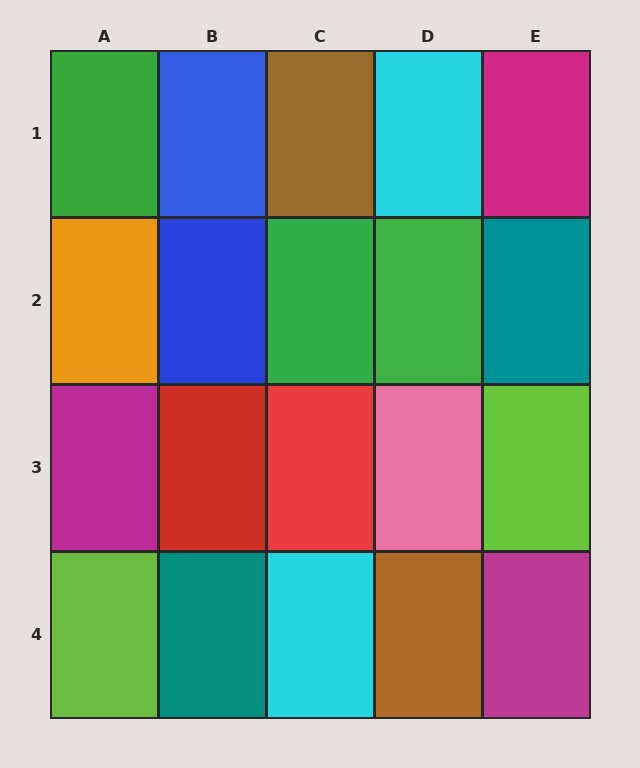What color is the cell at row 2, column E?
Teal.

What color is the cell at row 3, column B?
Red.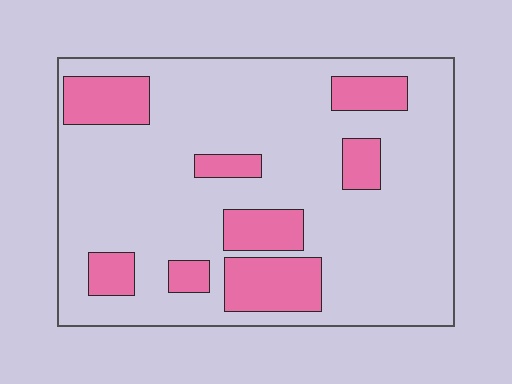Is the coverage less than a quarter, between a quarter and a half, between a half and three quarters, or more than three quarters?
Less than a quarter.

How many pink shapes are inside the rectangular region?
8.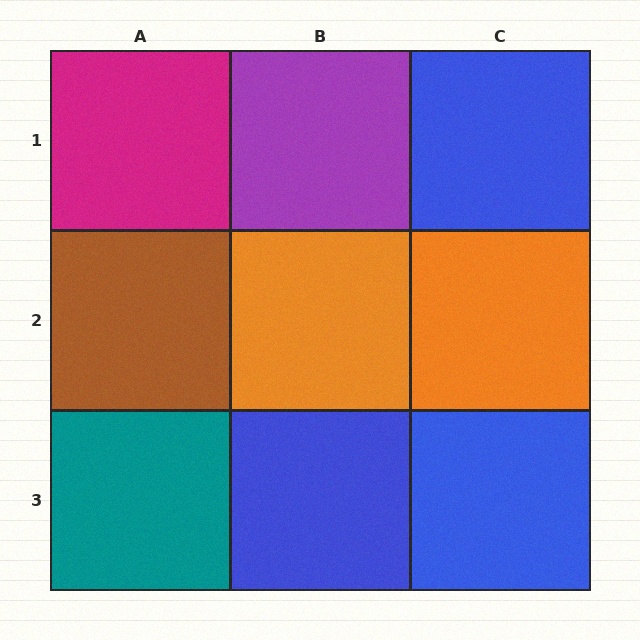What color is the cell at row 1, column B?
Purple.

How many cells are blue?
3 cells are blue.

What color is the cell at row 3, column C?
Blue.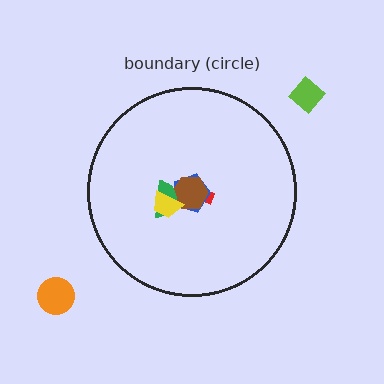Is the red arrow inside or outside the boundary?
Inside.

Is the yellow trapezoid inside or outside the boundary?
Inside.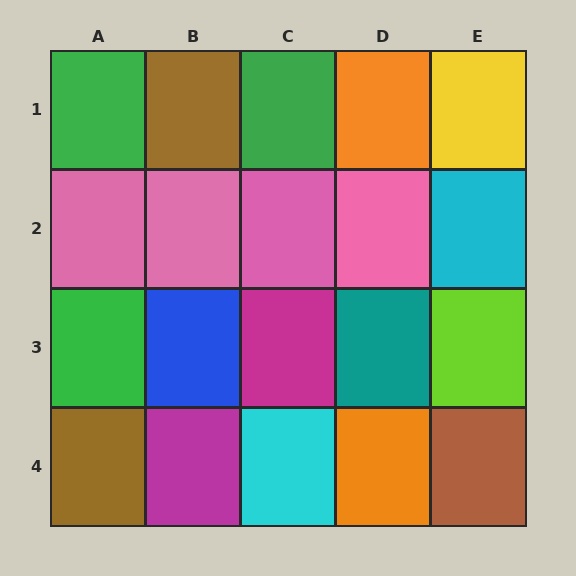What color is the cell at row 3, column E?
Lime.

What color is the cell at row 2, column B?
Pink.